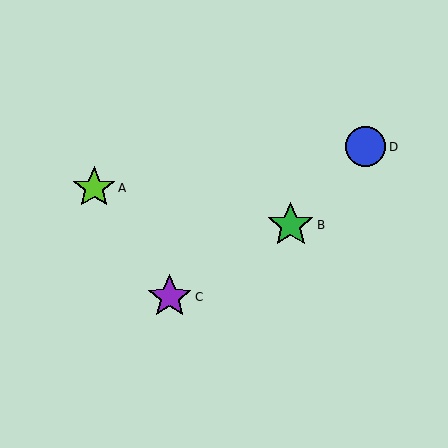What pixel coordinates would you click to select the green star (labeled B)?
Click at (291, 225) to select the green star B.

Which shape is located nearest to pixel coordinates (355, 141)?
The blue circle (labeled D) at (366, 147) is nearest to that location.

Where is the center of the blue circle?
The center of the blue circle is at (366, 147).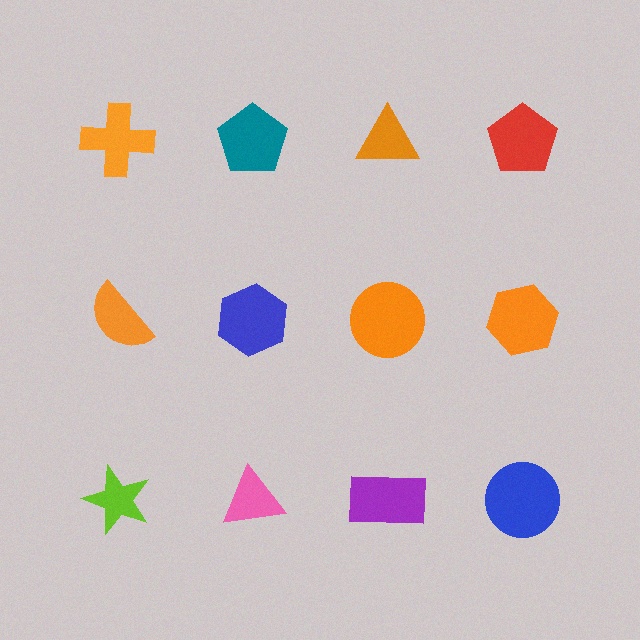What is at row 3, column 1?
A lime star.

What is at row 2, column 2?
A blue hexagon.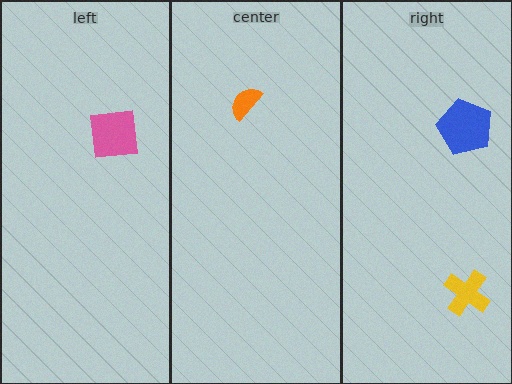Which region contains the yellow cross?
The right region.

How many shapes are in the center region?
1.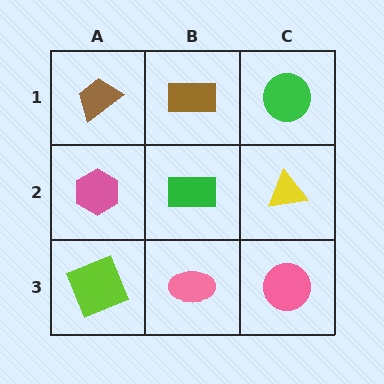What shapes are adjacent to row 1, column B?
A green rectangle (row 2, column B), a brown trapezoid (row 1, column A), a green circle (row 1, column C).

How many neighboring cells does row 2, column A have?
3.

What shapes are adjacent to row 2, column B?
A brown rectangle (row 1, column B), a pink ellipse (row 3, column B), a pink hexagon (row 2, column A), a yellow triangle (row 2, column C).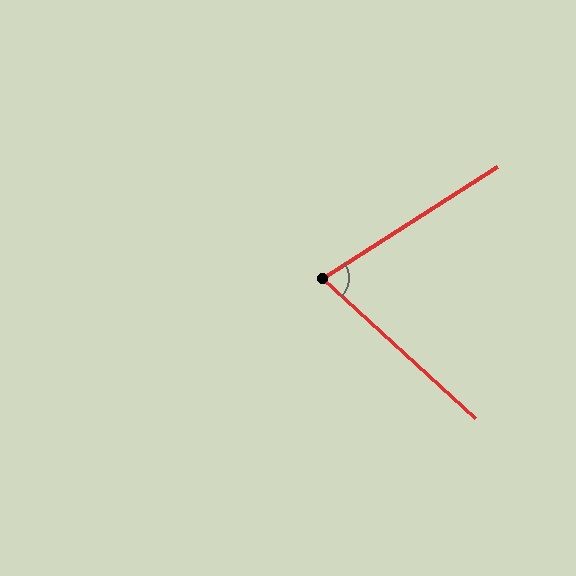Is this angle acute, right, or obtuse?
It is acute.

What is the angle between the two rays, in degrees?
Approximately 75 degrees.